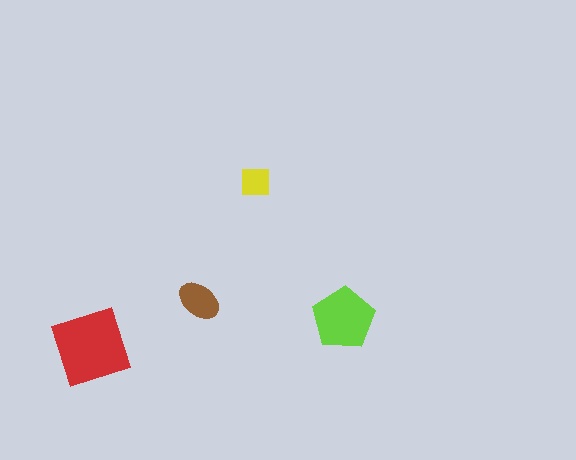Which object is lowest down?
The red diamond is bottommost.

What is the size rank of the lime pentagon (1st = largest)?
2nd.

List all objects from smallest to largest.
The yellow square, the brown ellipse, the lime pentagon, the red diamond.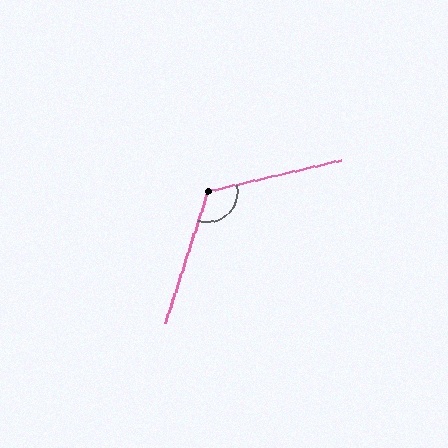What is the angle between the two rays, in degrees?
Approximately 121 degrees.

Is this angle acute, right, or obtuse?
It is obtuse.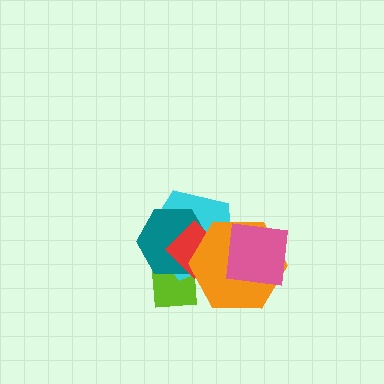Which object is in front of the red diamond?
The orange hexagon is in front of the red diamond.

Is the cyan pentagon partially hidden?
Yes, it is partially covered by another shape.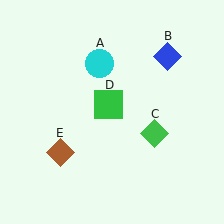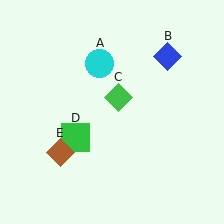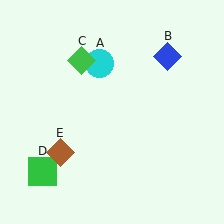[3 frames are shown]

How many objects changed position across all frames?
2 objects changed position: green diamond (object C), green square (object D).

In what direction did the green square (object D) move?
The green square (object D) moved down and to the left.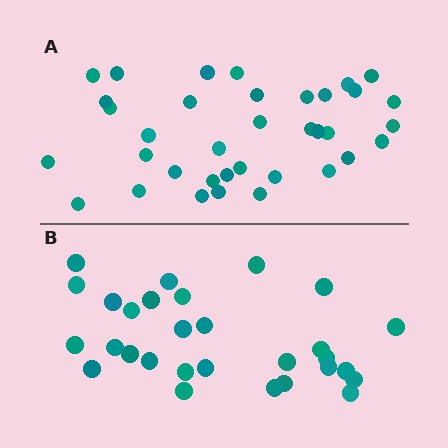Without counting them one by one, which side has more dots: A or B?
Region A (the top region) has more dots.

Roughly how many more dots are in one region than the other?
Region A has roughly 8 or so more dots than region B.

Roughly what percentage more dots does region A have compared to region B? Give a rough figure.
About 25% more.